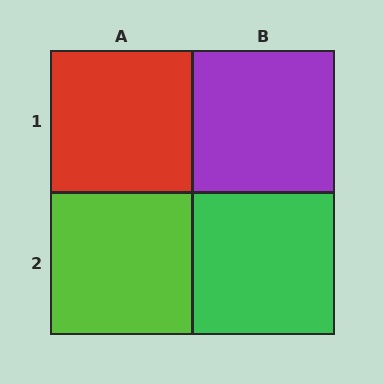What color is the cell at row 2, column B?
Green.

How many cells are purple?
1 cell is purple.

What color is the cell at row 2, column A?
Lime.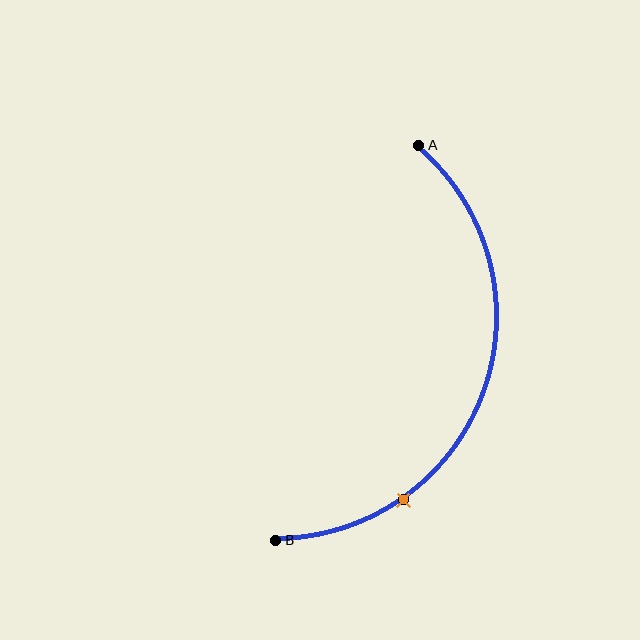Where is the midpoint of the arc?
The arc midpoint is the point on the curve farthest from the straight line joining A and B. It sits to the right of that line.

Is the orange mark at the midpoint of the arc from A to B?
No. The orange mark lies on the arc but is closer to endpoint B. The arc midpoint would be at the point on the curve equidistant along the arc from both A and B.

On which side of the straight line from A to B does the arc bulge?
The arc bulges to the right of the straight line connecting A and B.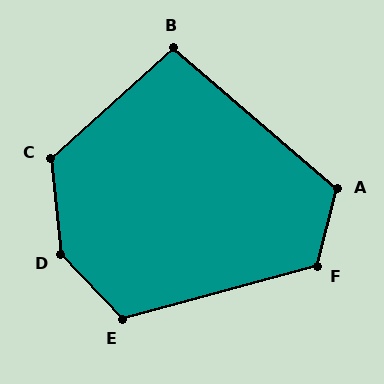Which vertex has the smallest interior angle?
B, at approximately 97 degrees.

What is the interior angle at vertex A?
Approximately 116 degrees (obtuse).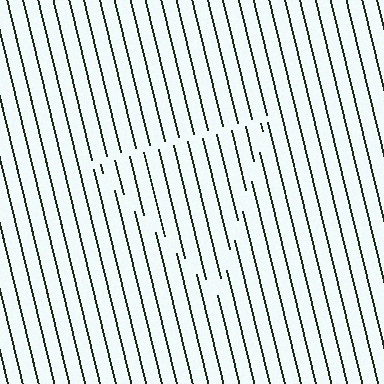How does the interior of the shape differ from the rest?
The interior of the shape contains the same grating, shifted by half a period — the contour is defined by the phase discontinuity where line-ends from the inner and outer gratings abut.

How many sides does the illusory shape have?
3 sides — the line-ends trace a triangle.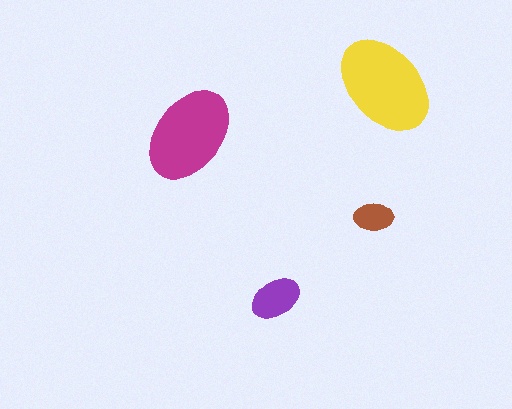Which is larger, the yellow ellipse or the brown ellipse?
The yellow one.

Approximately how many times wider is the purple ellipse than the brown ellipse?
About 1.5 times wider.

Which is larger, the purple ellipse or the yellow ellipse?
The yellow one.